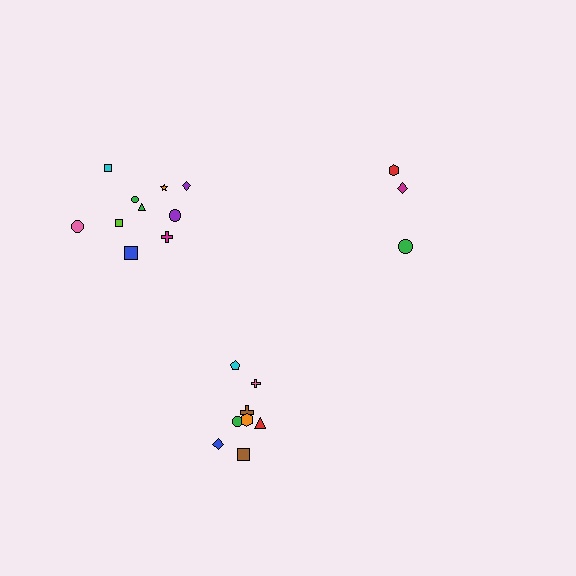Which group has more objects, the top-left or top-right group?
The top-left group.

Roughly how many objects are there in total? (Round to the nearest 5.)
Roughly 20 objects in total.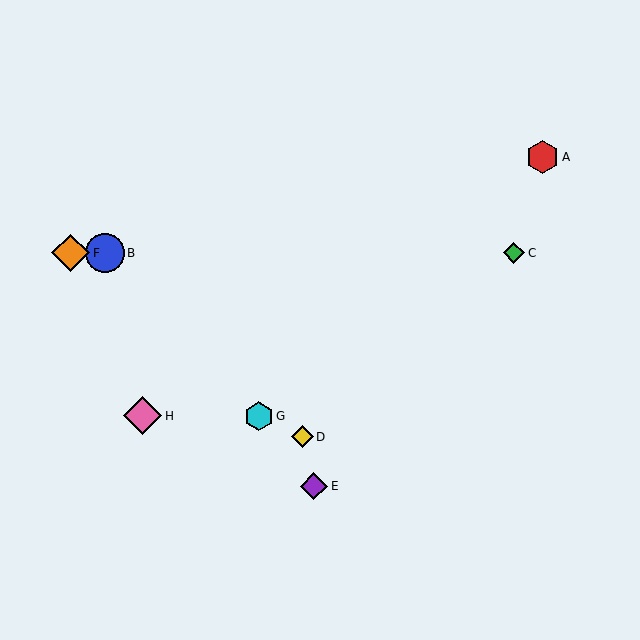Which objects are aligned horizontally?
Objects B, C, F are aligned horizontally.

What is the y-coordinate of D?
Object D is at y≈437.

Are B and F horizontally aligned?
Yes, both are at y≈253.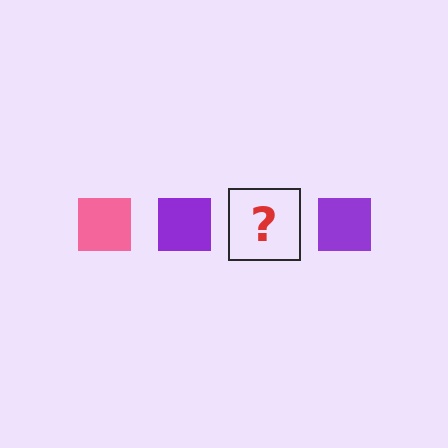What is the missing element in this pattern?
The missing element is a pink square.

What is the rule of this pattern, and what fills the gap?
The rule is that the pattern cycles through pink, purple squares. The gap should be filled with a pink square.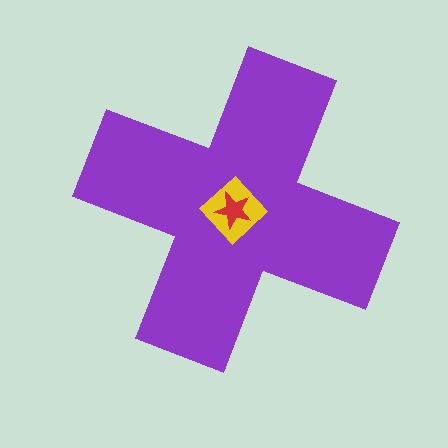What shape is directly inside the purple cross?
The yellow diamond.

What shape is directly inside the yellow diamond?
The red star.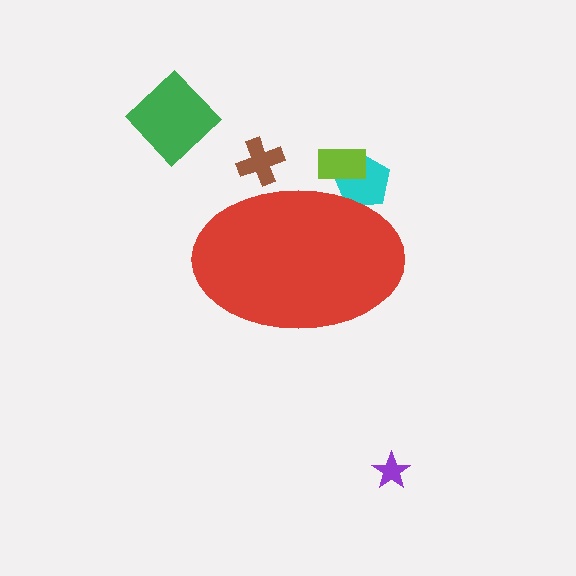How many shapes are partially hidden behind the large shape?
3 shapes are partially hidden.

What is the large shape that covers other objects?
A red ellipse.